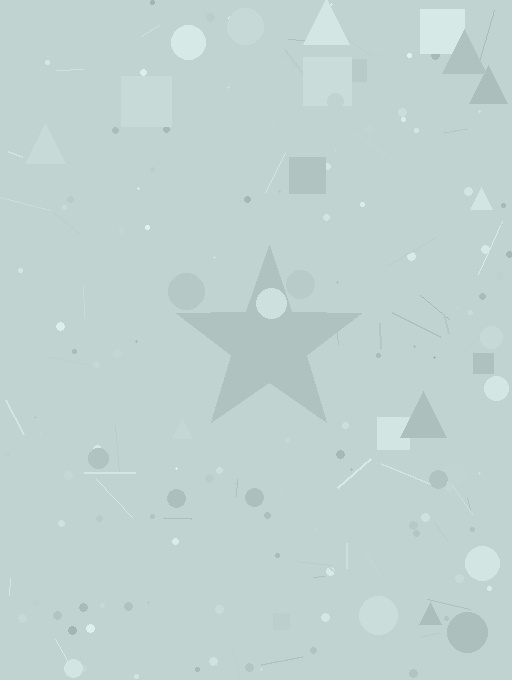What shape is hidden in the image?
A star is hidden in the image.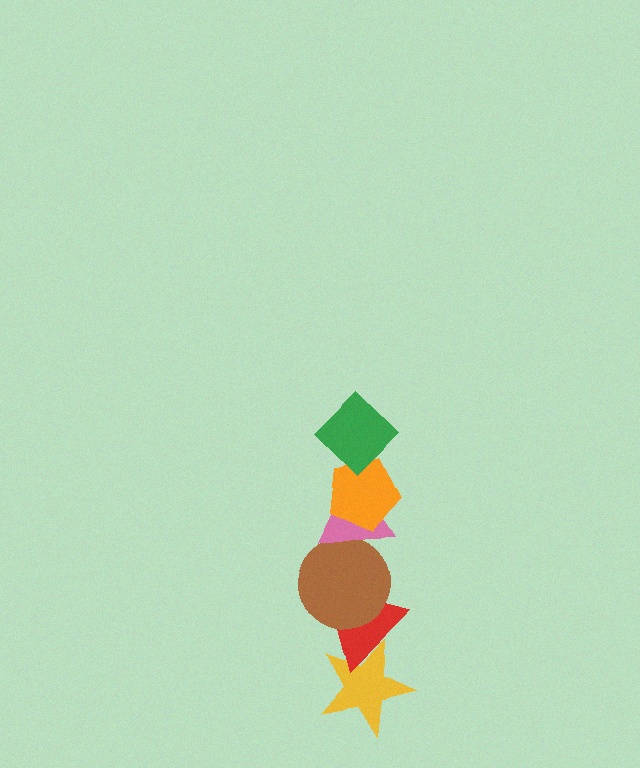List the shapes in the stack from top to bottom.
From top to bottom: the green diamond, the orange pentagon, the pink triangle, the brown circle, the red triangle, the yellow star.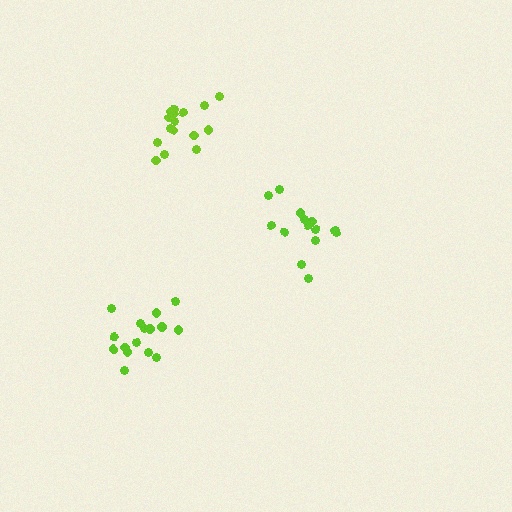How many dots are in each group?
Group 1: 14 dots, Group 2: 16 dots, Group 3: 16 dots (46 total).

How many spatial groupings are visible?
There are 3 spatial groupings.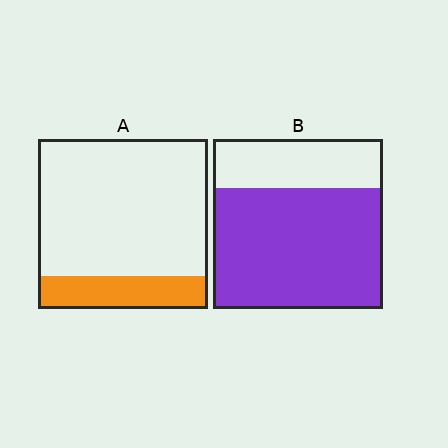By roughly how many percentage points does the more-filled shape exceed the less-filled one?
By roughly 50 percentage points (B over A).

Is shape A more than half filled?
No.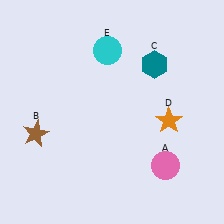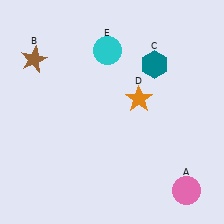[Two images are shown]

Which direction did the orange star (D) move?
The orange star (D) moved left.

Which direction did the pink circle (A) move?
The pink circle (A) moved down.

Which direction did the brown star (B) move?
The brown star (B) moved up.